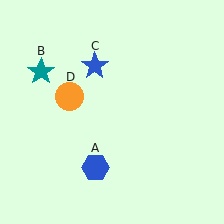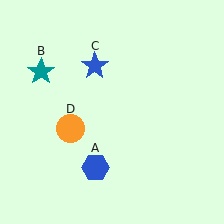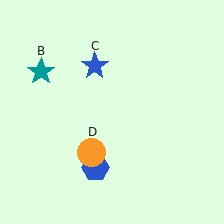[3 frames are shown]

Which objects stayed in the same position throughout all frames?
Blue hexagon (object A) and teal star (object B) and blue star (object C) remained stationary.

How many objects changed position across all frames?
1 object changed position: orange circle (object D).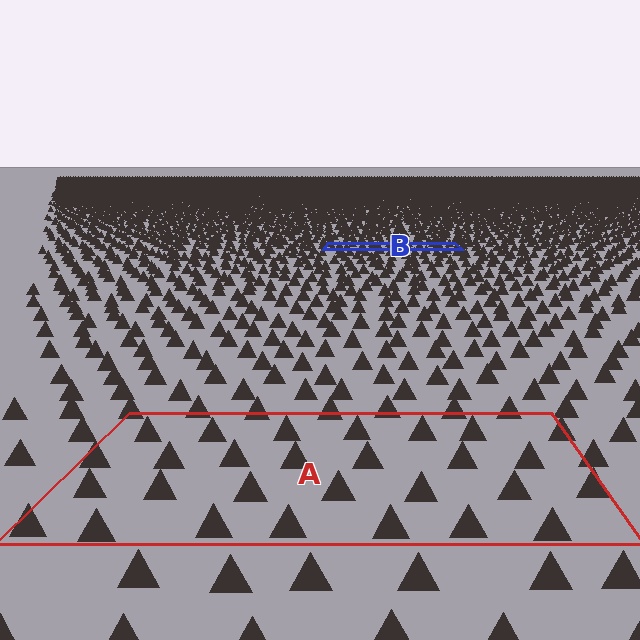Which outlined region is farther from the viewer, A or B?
Region B is farther from the viewer — the texture elements inside it appear smaller and more densely packed.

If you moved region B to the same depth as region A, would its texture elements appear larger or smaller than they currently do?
They would appear larger. At a closer depth, the same texture elements are projected at a bigger on-screen size.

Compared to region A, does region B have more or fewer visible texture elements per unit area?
Region B has more texture elements per unit area — they are packed more densely because it is farther away.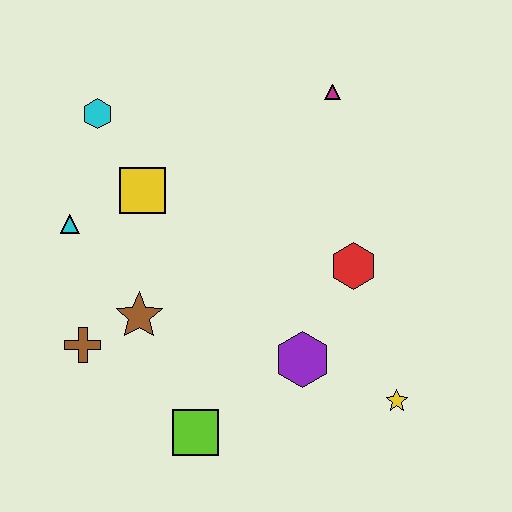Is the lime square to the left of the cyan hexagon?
No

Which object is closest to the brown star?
The brown cross is closest to the brown star.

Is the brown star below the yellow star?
No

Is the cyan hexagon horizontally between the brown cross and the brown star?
Yes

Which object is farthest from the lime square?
The magenta triangle is farthest from the lime square.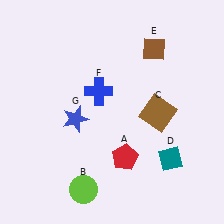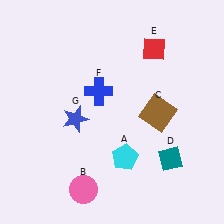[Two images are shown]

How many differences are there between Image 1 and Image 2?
There are 3 differences between the two images.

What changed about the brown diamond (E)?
In Image 1, E is brown. In Image 2, it changed to red.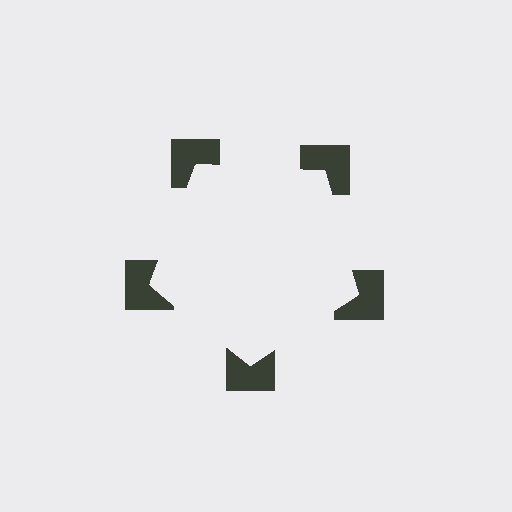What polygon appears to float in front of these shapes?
An illusory pentagon — its edges are inferred from the aligned wedge cuts in the notched squares, not physically drawn.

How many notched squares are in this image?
There are 5 — one at each vertex of the illusory pentagon.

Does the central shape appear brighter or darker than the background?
It typically appears slightly brighter than the background, even though no actual brightness change is drawn.